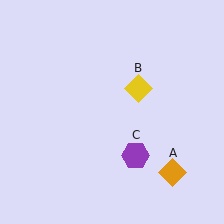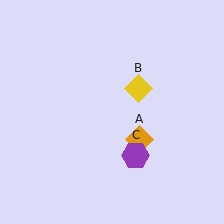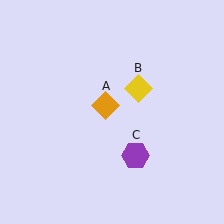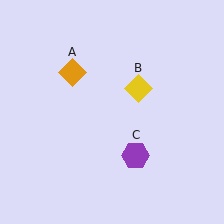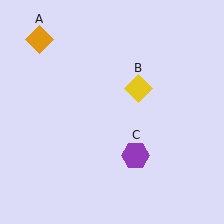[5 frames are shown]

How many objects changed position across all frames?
1 object changed position: orange diamond (object A).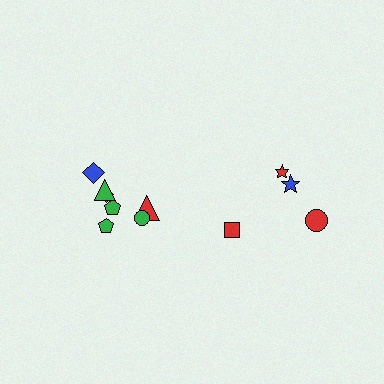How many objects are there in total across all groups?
There are 11 objects.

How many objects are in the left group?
There are 7 objects.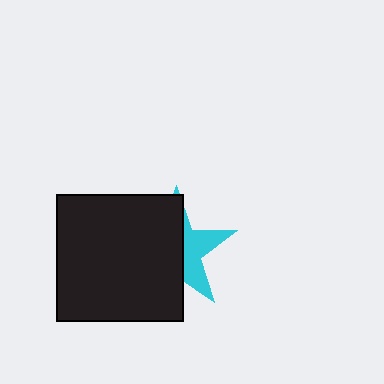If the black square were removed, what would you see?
You would see the complete cyan star.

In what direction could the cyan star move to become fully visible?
The cyan star could move right. That would shift it out from behind the black square entirely.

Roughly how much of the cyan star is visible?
A small part of it is visible (roughly 39%).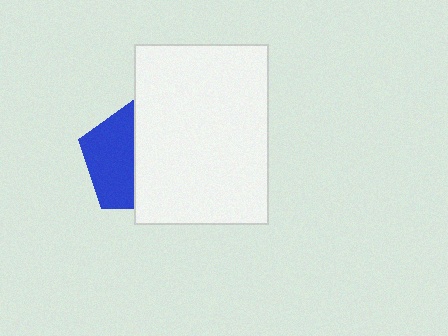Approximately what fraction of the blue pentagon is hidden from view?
Roughly 55% of the blue pentagon is hidden behind the white rectangle.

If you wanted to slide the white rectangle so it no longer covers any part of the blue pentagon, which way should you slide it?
Slide it right — that is the most direct way to separate the two shapes.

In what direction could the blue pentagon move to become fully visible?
The blue pentagon could move left. That would shift it out from behind the white rectangle entirely.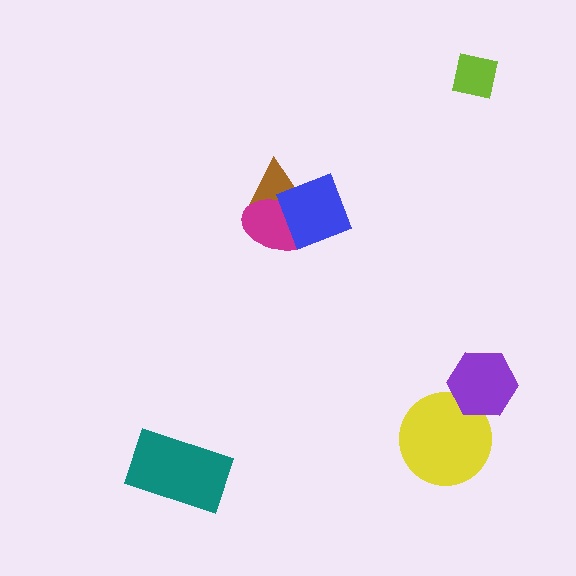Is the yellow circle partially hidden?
Yes, it is partially covered by another shape.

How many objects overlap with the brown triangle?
2 objects overlap with the brown triangle.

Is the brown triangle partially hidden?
Yes, it is partially covered by another shape.